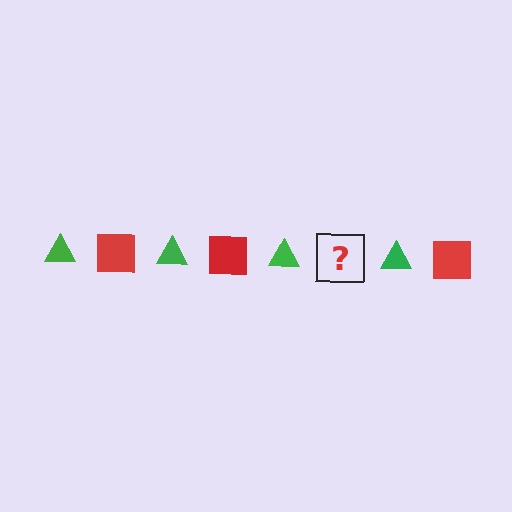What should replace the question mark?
The question mark should be replaced with a red square.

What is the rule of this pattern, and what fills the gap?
The rule is that the pattern alternates between green triangle and red square. The gap should be filled with a red square.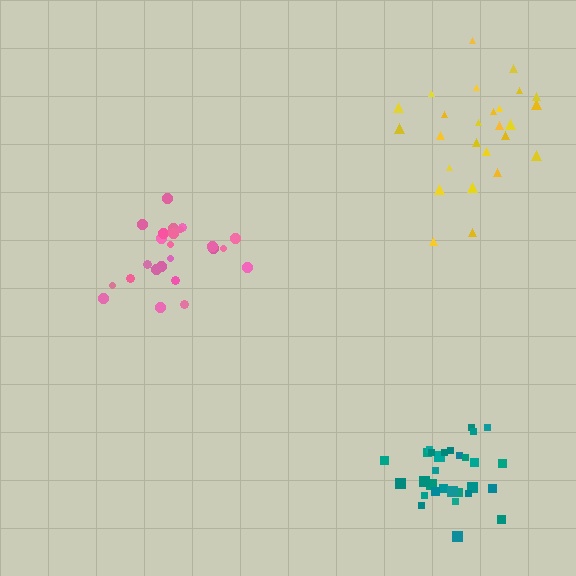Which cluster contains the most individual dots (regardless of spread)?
Teal (30).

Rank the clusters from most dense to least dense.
teal, pink, yellow.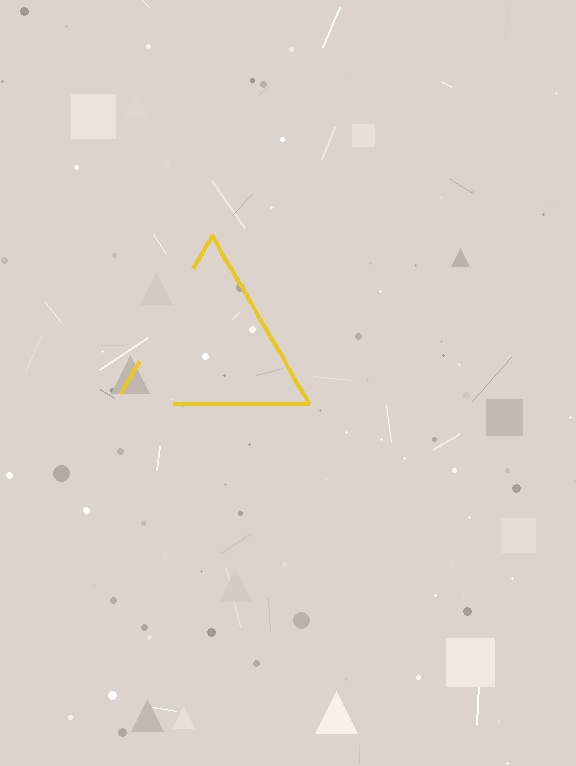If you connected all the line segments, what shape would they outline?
They would outline a triangle.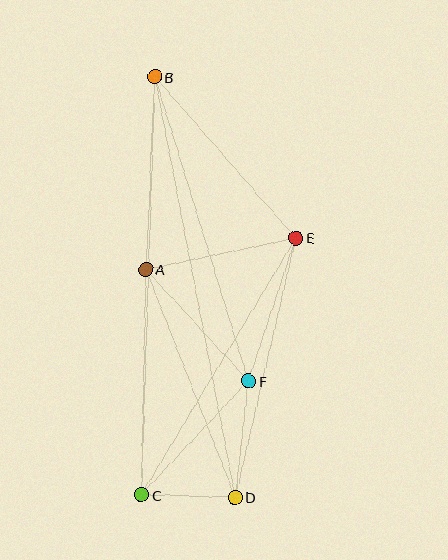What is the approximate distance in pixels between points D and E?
The distance between D and E is approximately 266 pixels.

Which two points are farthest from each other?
Points B and D are farthest from each other.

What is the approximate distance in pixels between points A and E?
The distance between A and E is approximately 153 pixels.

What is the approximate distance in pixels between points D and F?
The distance between D and F is approximately 116 pixels.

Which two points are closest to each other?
Points C and D are closest to each other.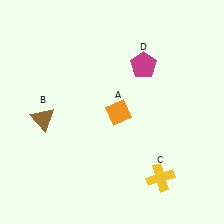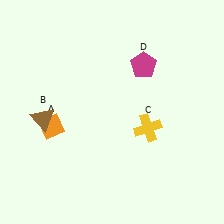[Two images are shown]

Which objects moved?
The objects that moved are: the orange diamond (A), the yellow cross (C).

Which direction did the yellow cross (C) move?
The yellow cross (C) moved up.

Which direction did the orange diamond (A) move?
The orange diamond (A) moved left.